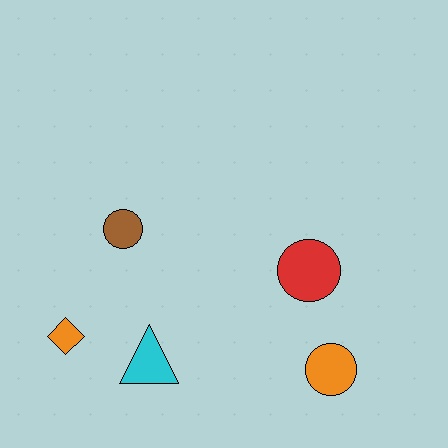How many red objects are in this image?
There is 1 red object.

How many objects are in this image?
There are 5 objects.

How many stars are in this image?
There are no stars.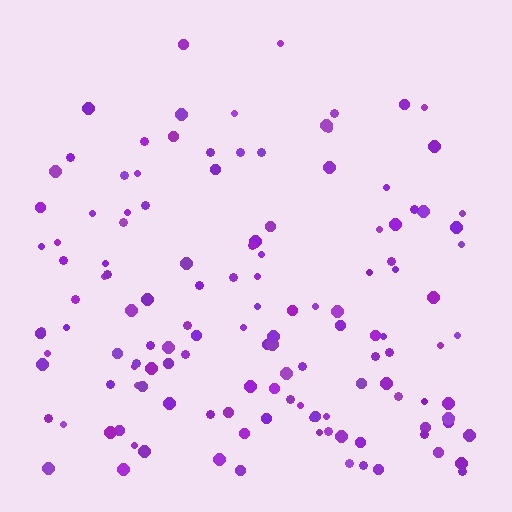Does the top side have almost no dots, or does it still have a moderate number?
Still a moderate number, just noticeably fewer than the bottom.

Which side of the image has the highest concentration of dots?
The bottom.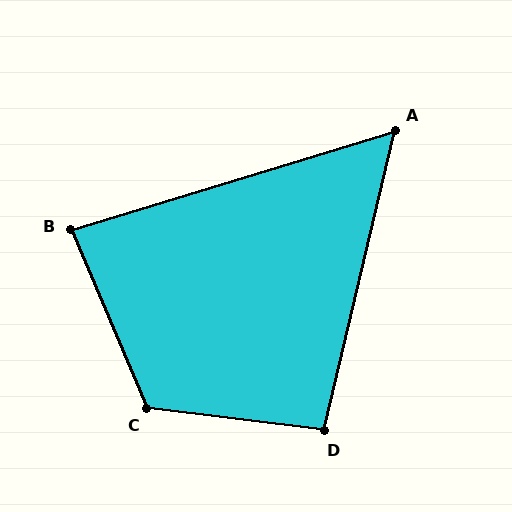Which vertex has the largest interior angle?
C, at approximately 120 degrees.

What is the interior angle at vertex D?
Approximately 96 degrees (obtuse).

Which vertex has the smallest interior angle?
A, at approximately 60 degrees.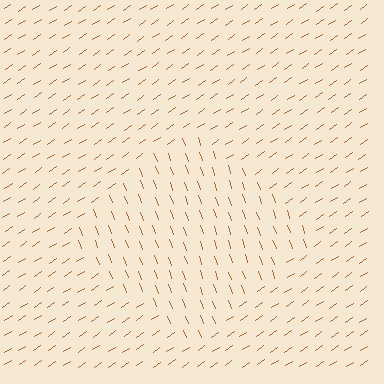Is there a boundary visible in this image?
Yes, there is a texture boundary formed by a change in line orientation.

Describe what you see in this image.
The image is filled with small brown line segments. A diamond region in the image has lines oriented differently from the surrounding lines, creating a visible texture boundary.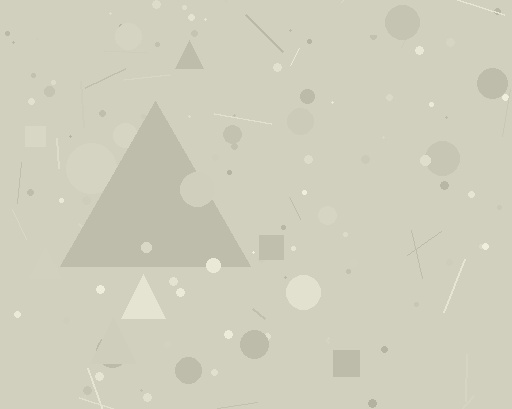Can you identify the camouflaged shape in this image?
The camouflaged shape is a triangle.